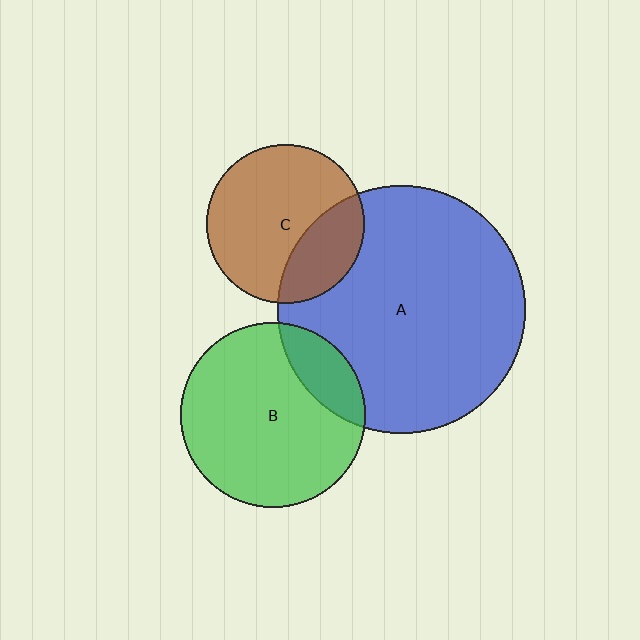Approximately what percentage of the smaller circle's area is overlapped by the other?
Approximately 30%.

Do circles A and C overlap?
Yes.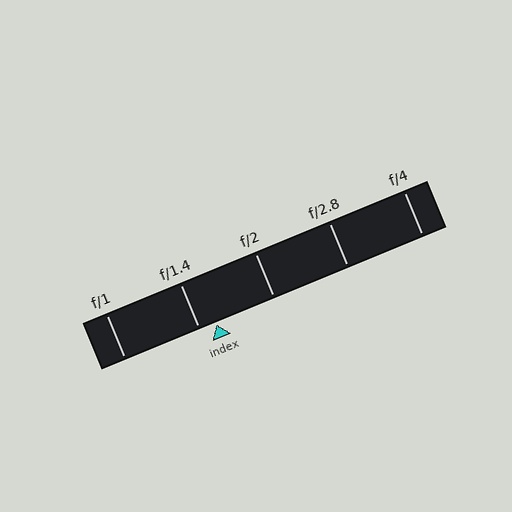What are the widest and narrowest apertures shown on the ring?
The widest aperture shown is f/1 and the narrowest is f/4.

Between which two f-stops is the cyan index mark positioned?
The index mark is between f/1.4 and f/2.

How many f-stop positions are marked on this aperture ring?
There are 5 f-stop positions marked.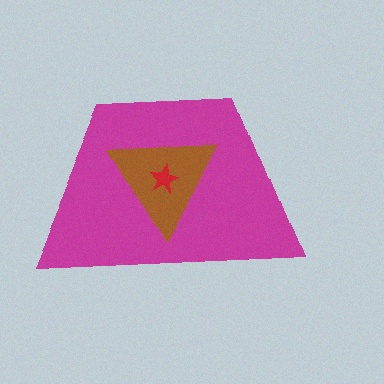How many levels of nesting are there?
3.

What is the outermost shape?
The magenta trapezoid.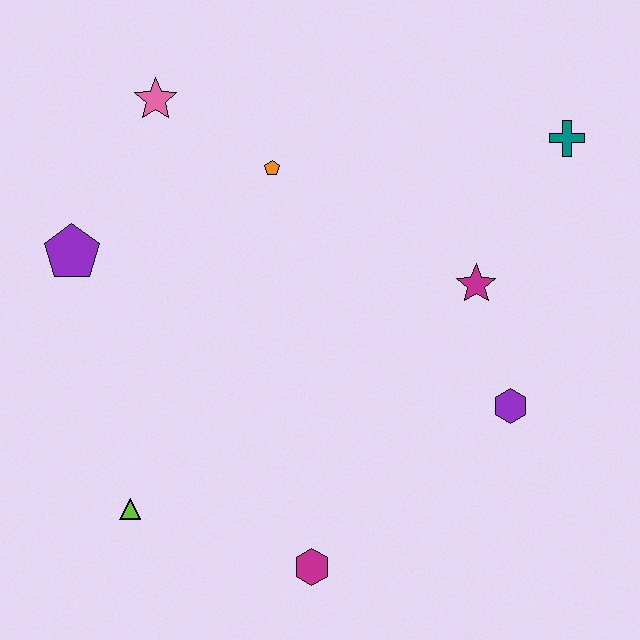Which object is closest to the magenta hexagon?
The lime triangle is closest to the magenta hexagon.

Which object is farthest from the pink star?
The magenta hexagon is farthest from the pink star.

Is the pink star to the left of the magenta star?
Yes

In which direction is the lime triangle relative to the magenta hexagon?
The lime triangle is to the left of the magenta hexagon.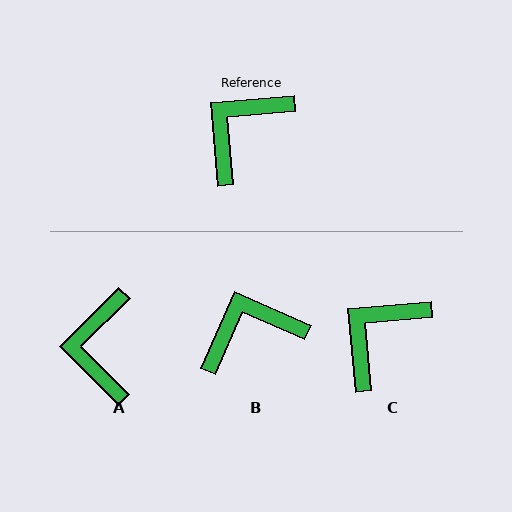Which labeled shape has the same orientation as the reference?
C.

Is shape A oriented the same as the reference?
No, it is off by about 40 degrees.